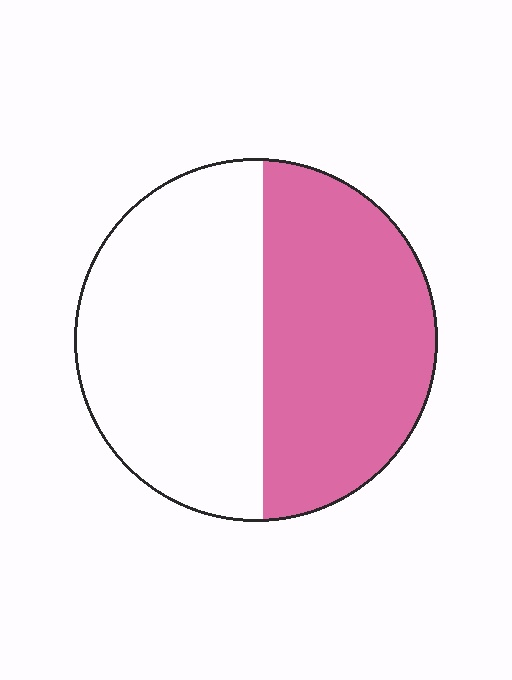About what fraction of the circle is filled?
About one half (1/2).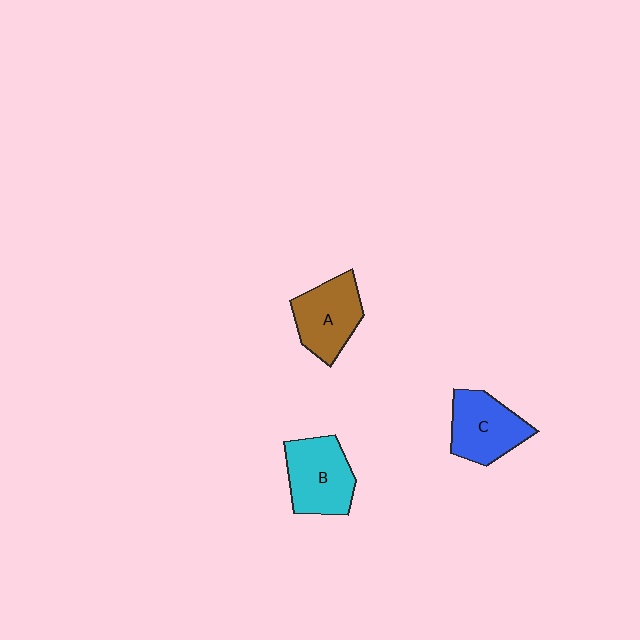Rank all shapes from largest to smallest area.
From largest to smallest: B (cyan), C (blue), A (brown).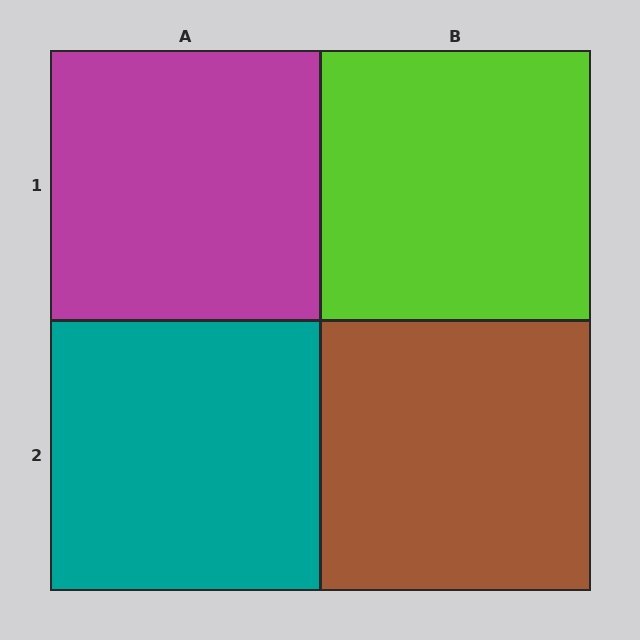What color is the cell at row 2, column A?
Teal.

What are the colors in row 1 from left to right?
Magenta, lime.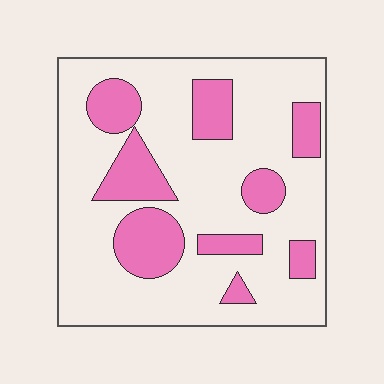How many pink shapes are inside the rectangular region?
9.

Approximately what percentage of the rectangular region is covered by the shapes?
Approximately 25%.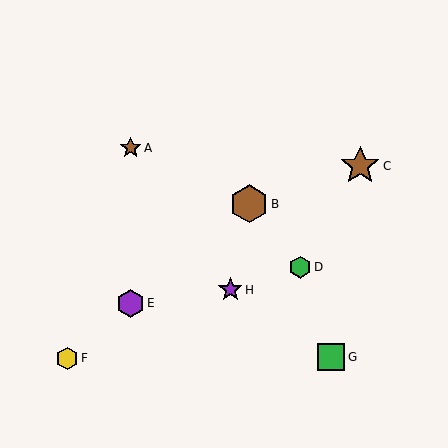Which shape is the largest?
The brown star (labeled C) is the largest.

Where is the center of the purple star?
The center of the purple star is at (230, 290).